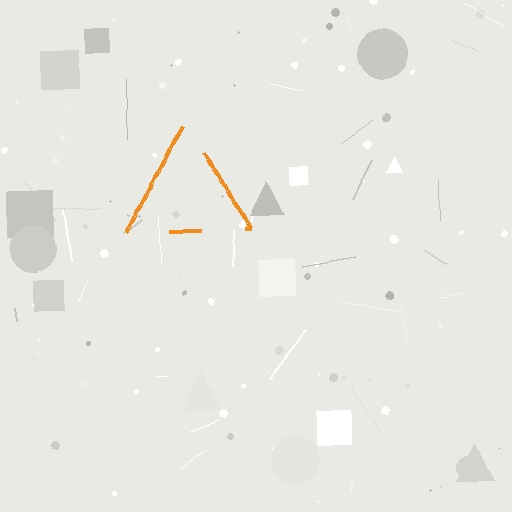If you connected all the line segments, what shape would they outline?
They would outline a triangle.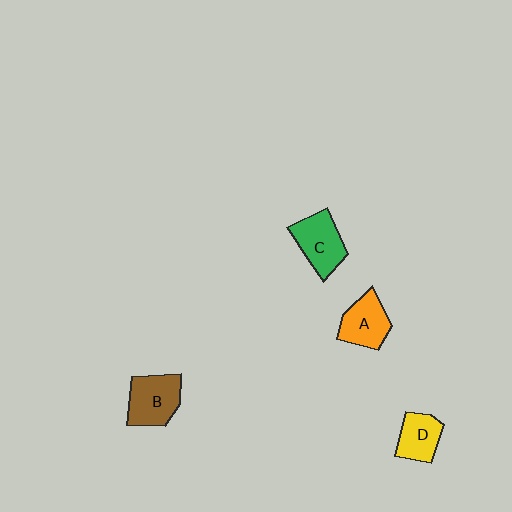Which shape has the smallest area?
Shape D (yellow).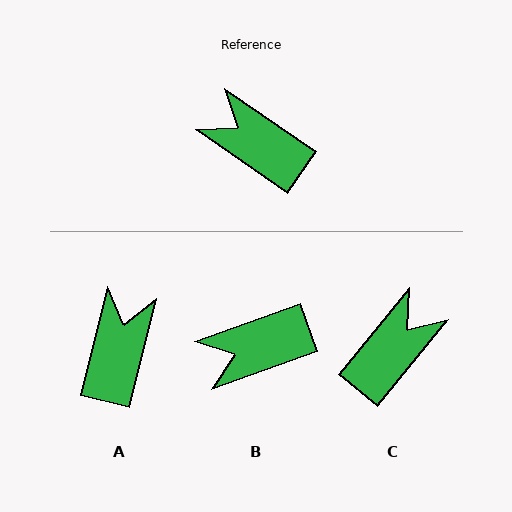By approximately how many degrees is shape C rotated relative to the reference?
Approximately 95 degrees clockwise.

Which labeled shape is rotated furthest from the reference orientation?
C, about 95 degrees away.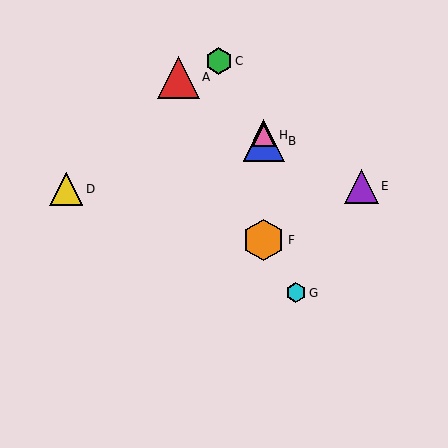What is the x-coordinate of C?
Object C is at x≈219.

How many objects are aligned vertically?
3 objects (B, F, H) are aligned vertically.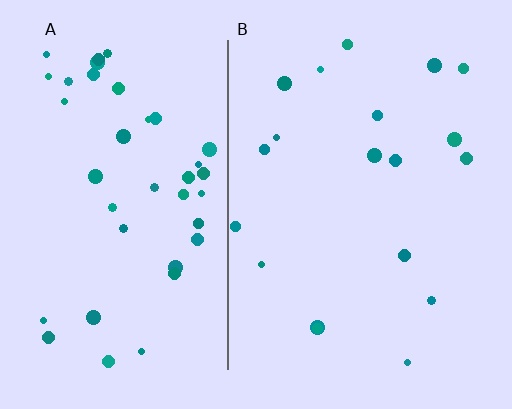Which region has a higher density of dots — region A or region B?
A (the left).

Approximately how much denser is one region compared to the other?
Approximately 2.1× — region A over region B.